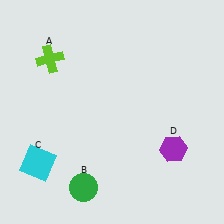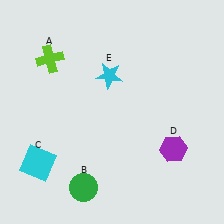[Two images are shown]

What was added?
A cyan star (E) was added in Image 2.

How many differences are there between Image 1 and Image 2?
There is 1 difference between the two images.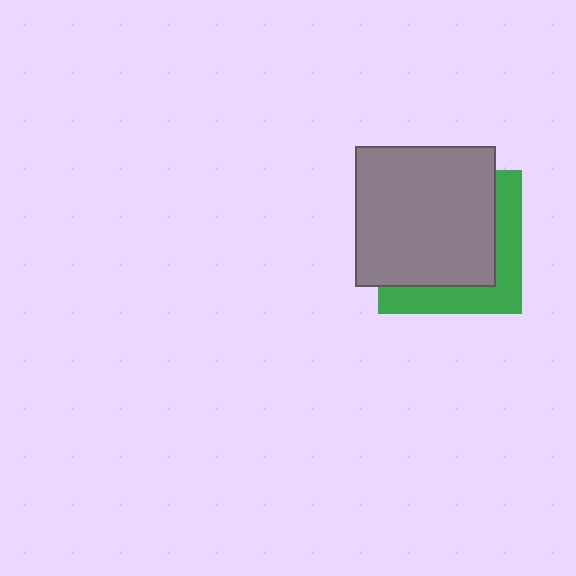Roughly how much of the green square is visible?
A small part of it is visible (roughly 33%).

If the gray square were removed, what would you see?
You would see the complete green square.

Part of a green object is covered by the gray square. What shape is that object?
It is a square.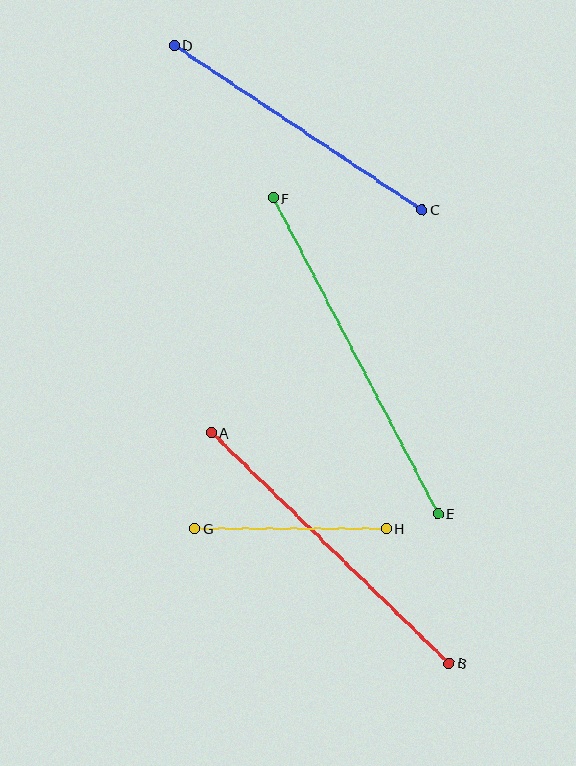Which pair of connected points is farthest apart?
Points E and F are farthest apart.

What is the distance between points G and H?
The distance is approximately 192 pixels.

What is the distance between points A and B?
The distance is approximately 331 pixels.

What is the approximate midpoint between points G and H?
The midpoint is at approximately (290, 528) pixels.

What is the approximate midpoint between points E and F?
The midpoint is at approximately (355, 356) pixels.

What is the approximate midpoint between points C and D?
The midpoint is at approximately (298, 127) pixels.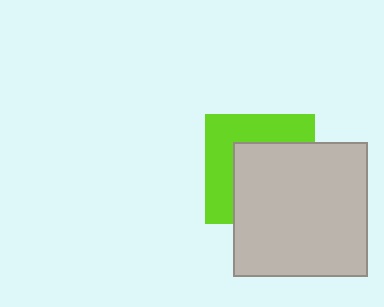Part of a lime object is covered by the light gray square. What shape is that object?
It is a square.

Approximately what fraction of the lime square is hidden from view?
Roughly 56% of the lime square is hidden behind the light gray square.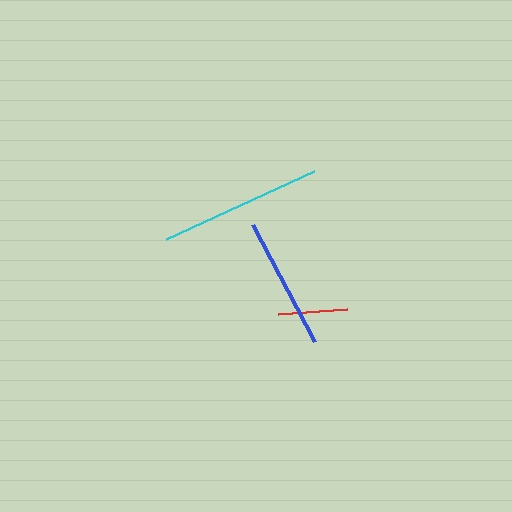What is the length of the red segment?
The red segment is approximately 69 pixels long.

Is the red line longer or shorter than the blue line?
The blue line is longer than the red line.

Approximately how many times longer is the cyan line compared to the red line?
The cyan line is approximately 2.4 times the length of the red line.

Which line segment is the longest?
The cyan line is the longest at approximately 163 pixels.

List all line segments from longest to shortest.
From longest to shortest: cyan, blue, red.